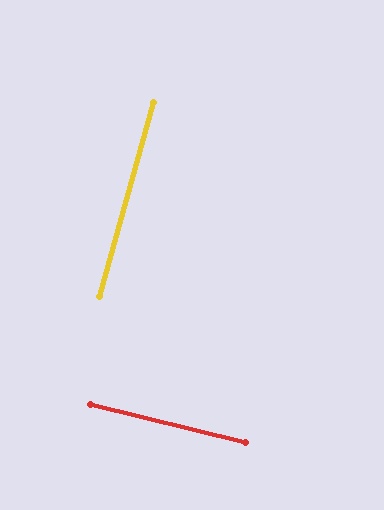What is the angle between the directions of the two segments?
Approximately 88 degrees.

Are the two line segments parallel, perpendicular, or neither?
Perpendicular — they meet at approximately 88°.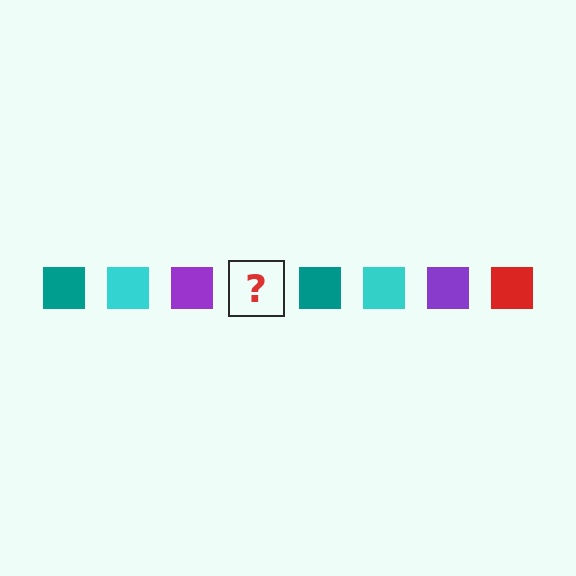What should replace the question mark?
The question mark should be replaced with a red square.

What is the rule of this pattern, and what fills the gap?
The rule is that the pattern cycles through teal, cyan, purple, red squares. The gap should be filled with a red square.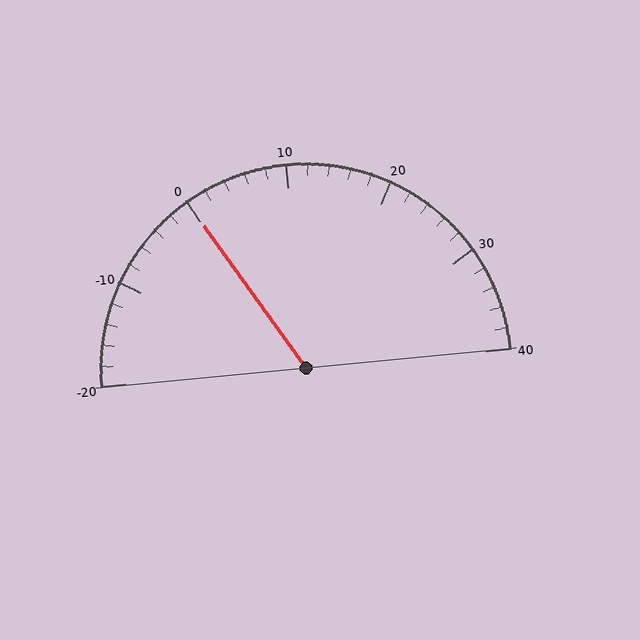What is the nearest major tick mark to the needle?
The nearest major tick mark is 0.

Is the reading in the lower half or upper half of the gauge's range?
The reading is in the lower half of the range (-20 to 40).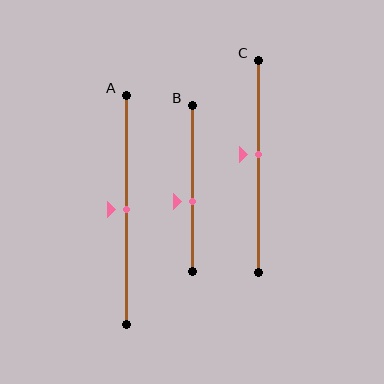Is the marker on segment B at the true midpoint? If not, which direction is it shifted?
No, the marker on segment B is shifted downward by about 8% of the segment length.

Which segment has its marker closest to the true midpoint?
Segment A has its marker closest to the true midpoint.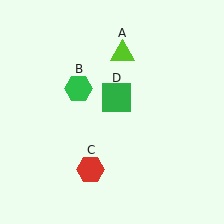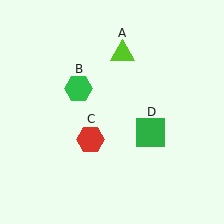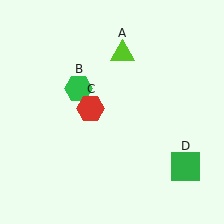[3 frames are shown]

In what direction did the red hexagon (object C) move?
The red hexagon (object C) moved up.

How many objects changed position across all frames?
2 objects changed position: red hexagon (object C), green square (object D).